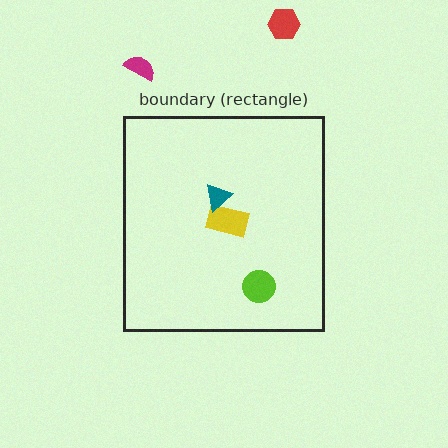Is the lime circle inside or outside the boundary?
Inside.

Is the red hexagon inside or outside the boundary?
Outside.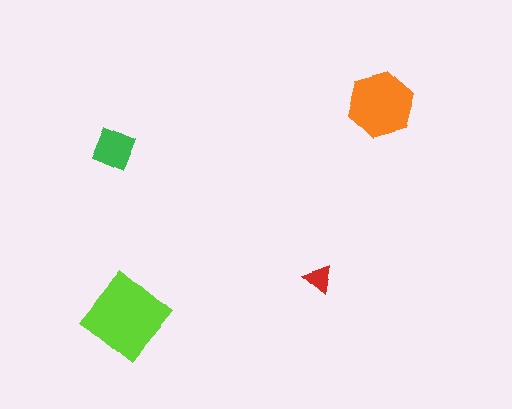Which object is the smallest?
The red triangle.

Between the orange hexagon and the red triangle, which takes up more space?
The orange hexagon.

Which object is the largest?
The lime diamond.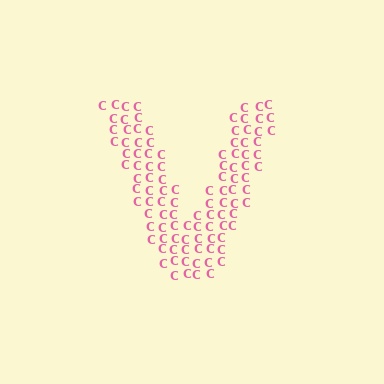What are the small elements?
The small elements are letter C's.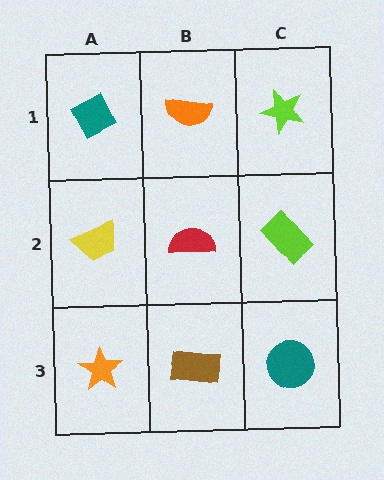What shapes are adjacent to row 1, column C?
A lime rectangle (row 2, column C), an orange semicircle (row 1, column B).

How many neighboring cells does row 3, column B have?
3.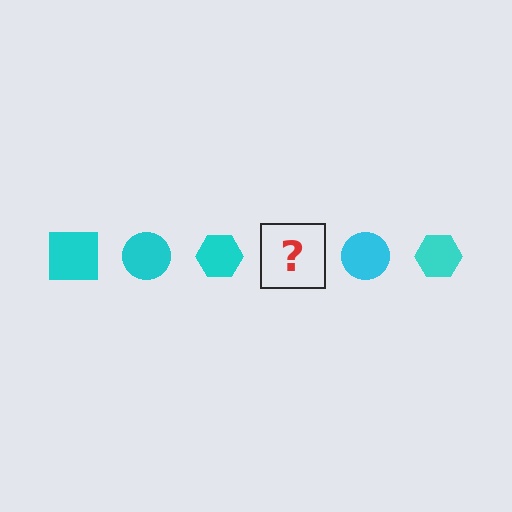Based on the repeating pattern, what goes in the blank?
The blank should be a cyan square.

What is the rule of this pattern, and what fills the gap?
The rule is that the pattern cycles through square, circle, hexagon shapes in cyan. The gap should be filled with a cyan square.